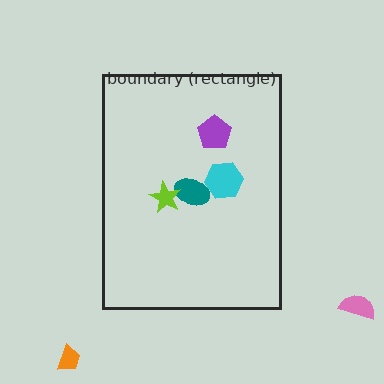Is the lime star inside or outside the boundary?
Inside.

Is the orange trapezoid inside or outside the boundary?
Outside.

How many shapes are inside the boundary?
4 inside, 2 outside.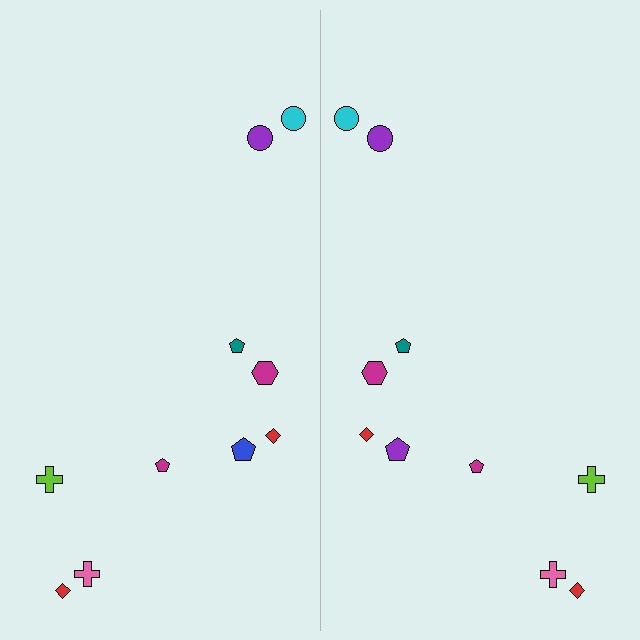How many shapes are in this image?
There are 20 shapes in this image.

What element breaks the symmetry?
The purple pentagon on the right side breaks the symmetry — its mirror counterpart is blue.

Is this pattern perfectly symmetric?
No, the pattern is not perfectly symmetric. The purple pentagon on the right side breaks the symmetry — its mirror counterpart is blue.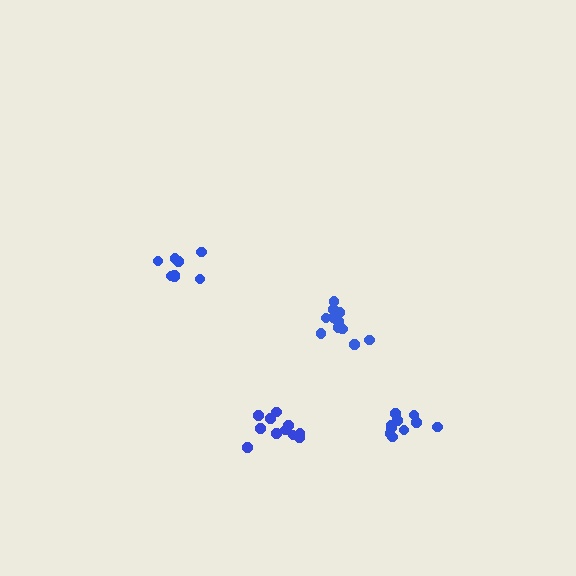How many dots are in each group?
Group 1: 10 dots, Group 2: 12 dots, Group 3: 11 dots, Group 4: 8 dots (41 total).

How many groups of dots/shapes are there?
There are 4 groups.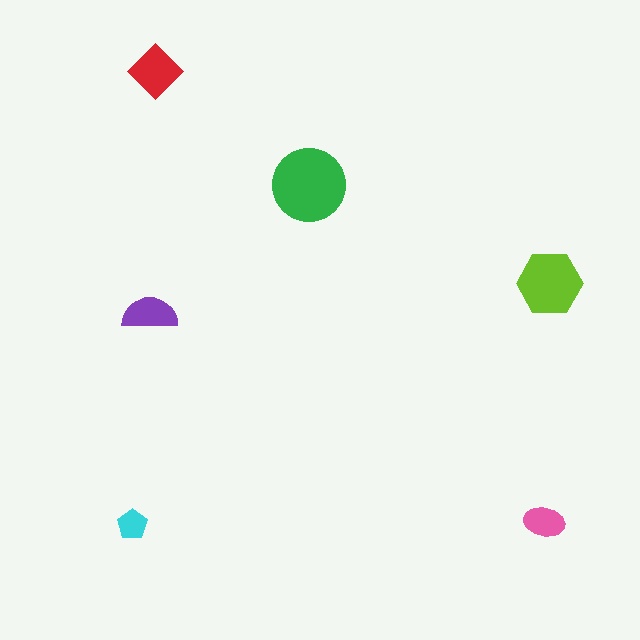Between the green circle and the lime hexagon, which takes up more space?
The green circle.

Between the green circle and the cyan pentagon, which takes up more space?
The green circle.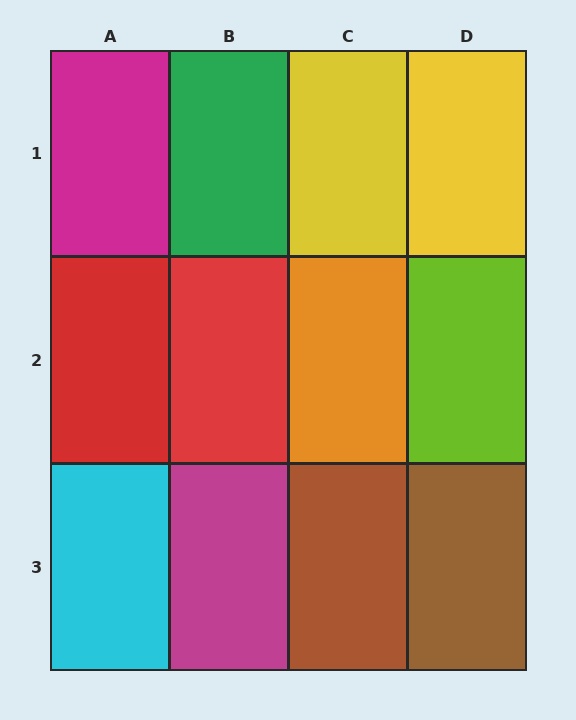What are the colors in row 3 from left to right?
Cyan, magenta, brown, brown.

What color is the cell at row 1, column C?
Yellow.